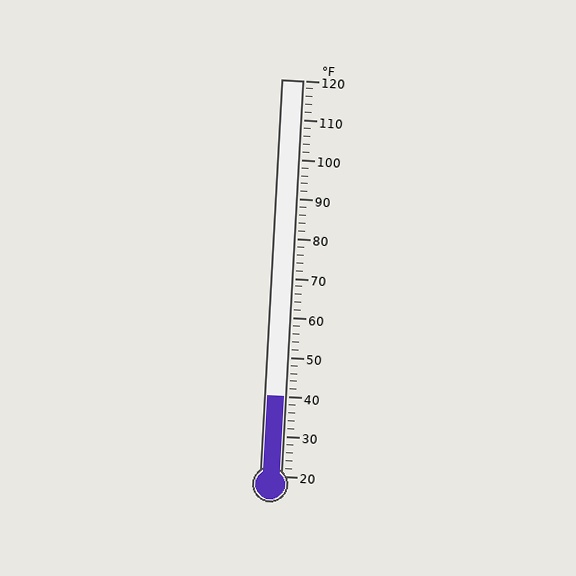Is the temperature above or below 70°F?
The temperature is below 70°F.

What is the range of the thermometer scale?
The thermometer scale ranges from 20°F to 120°F.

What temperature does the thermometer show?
The thermometer shows approximately 40°F.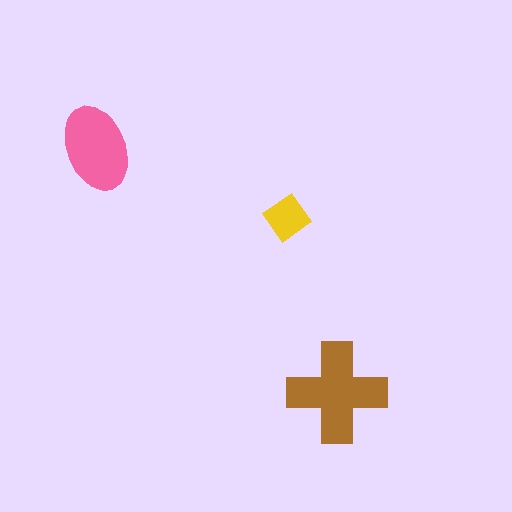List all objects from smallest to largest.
The yellow diamond, the pink ellipse, the brown cross.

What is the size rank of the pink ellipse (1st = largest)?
2nd.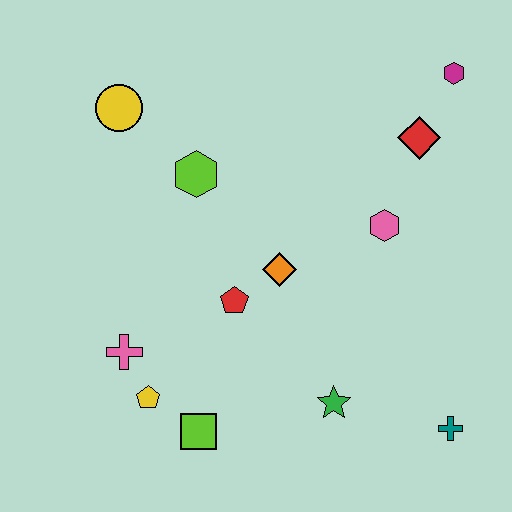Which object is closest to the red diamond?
The magenta hexagon is closest to the red diamond.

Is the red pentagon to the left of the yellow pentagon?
No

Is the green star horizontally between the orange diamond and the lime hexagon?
No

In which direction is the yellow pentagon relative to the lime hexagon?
The yellow pentagon is below the lime hexagon.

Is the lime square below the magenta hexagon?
Yes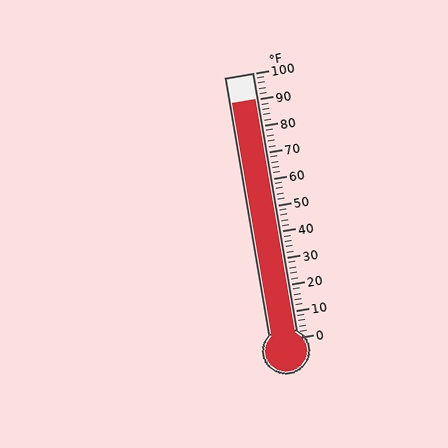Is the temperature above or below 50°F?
The temperature is above 50°F.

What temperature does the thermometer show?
The thermometer shows approximately 90°F.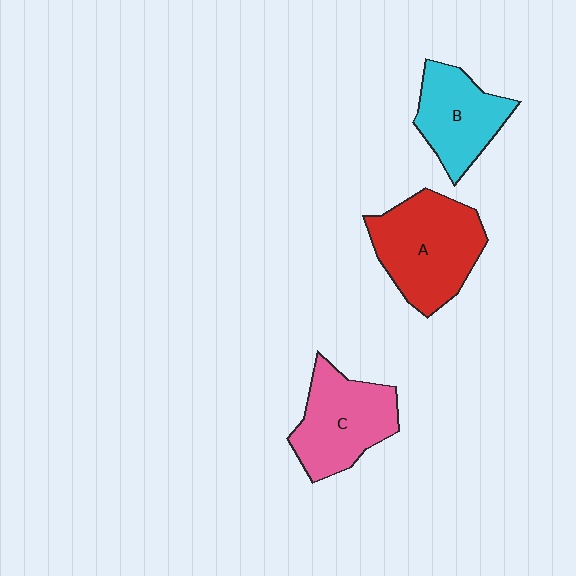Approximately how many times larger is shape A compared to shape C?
Approximately 1.2 times.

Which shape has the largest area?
Shape A (red).